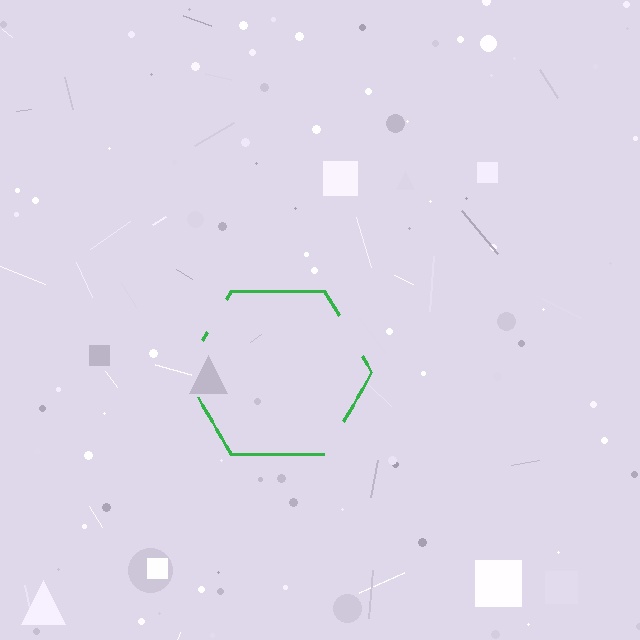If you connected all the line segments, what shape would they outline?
They would outline a hexagon.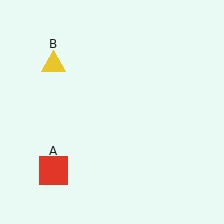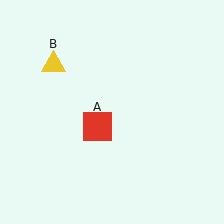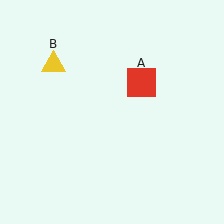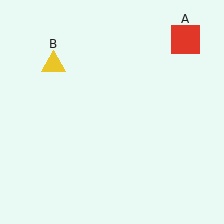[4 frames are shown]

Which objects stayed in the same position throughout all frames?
Yellow triangle (object B) remained stationary.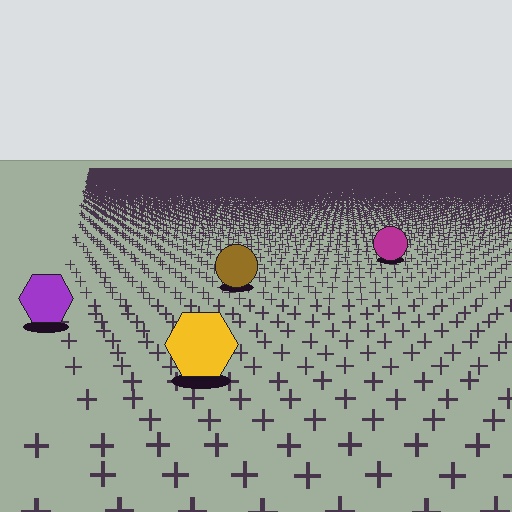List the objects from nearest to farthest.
From nearest to farthest: the yellow hexagon, the purple hexagon, the brown circle, the magenta circle.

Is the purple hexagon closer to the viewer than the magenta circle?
Yes. The purple hexagon is closer — you can tell from the texture gradient: the ground texture is coarser near it.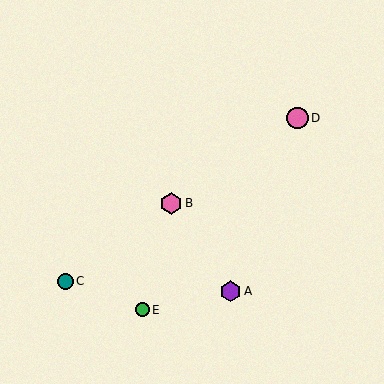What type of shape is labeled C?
Shape C is a teal circle.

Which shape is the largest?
The pink circle (labeled D) is the largest.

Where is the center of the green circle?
The center of the green circle is at (142, 310).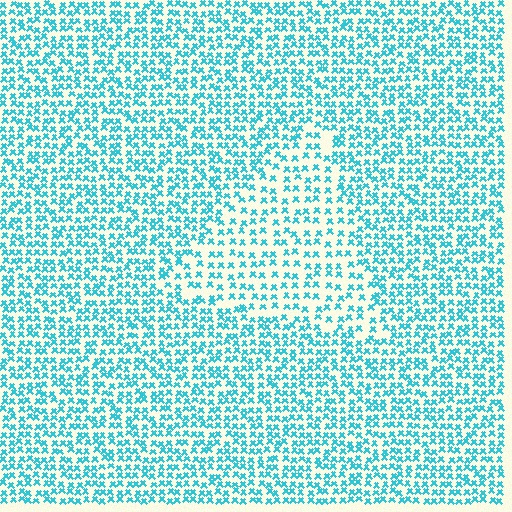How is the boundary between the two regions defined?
The boundary is defined by a change in element density (approximately 1.7x ratio). All elements are the same color, size, and shape.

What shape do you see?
I see a triangle.